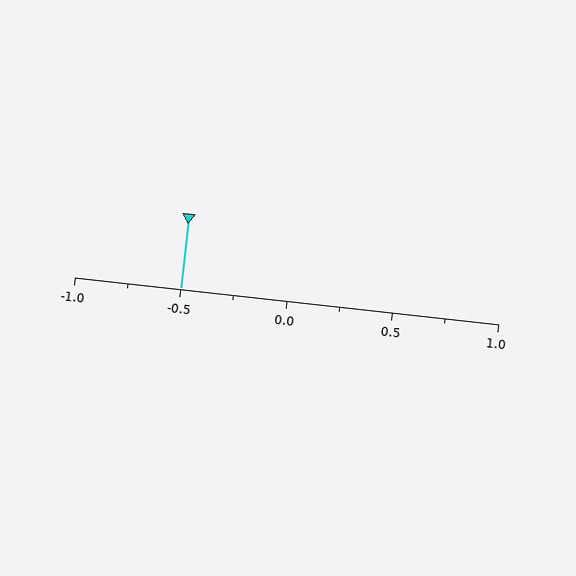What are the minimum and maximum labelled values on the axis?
The axis runs from -1.0 to 1.0.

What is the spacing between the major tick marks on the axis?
The major ticks are spaced 0.5 apart.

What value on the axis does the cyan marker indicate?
The marker indicates approximately -0.5.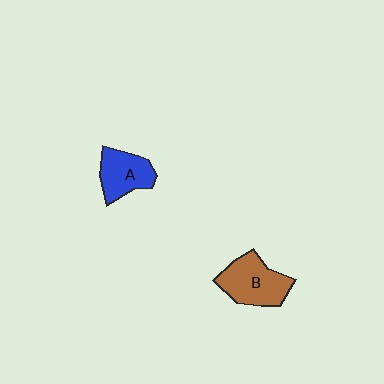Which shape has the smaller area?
Shape A (blue).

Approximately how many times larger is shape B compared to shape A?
Approximately 1.3 times.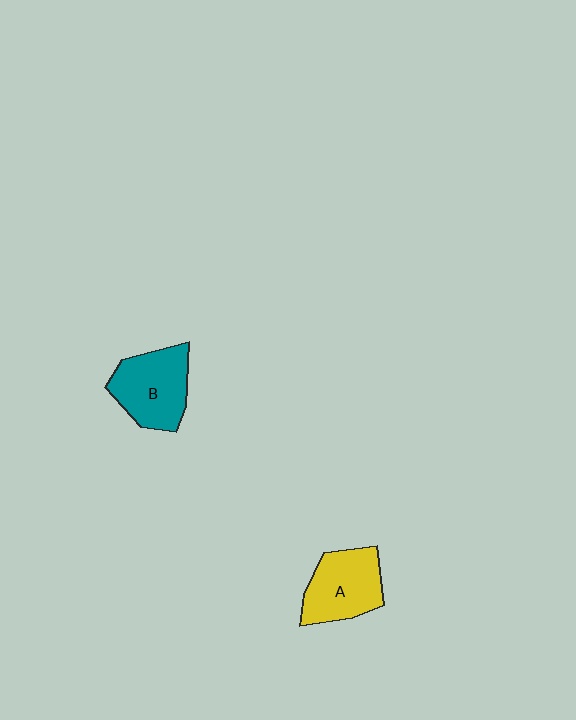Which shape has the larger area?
Shape B (teal).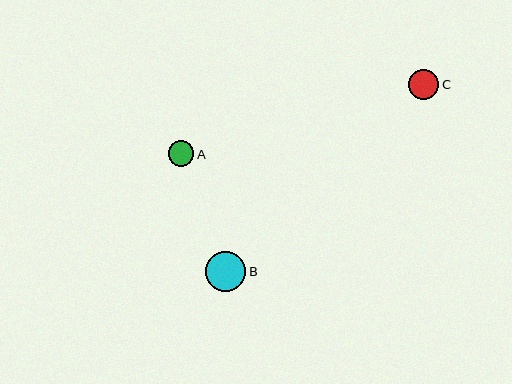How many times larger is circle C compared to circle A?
Circle C is approximately 1.2 times the size of circle A.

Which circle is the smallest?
Circle A is the smallest with a size of approximately 26 pixels.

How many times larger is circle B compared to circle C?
Circle B is approximately 1.4 times the size of circle C.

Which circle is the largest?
Circle B is the largest with a size of approximately 41 pixels.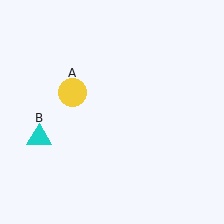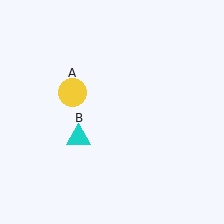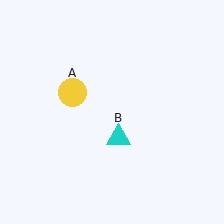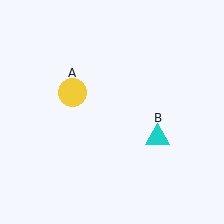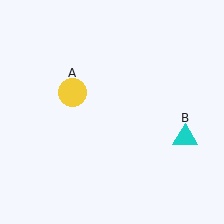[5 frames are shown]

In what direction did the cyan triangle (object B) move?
The cyan triangle (object B) moved right.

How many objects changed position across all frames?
1 object changed position: cyan triangle (object B).